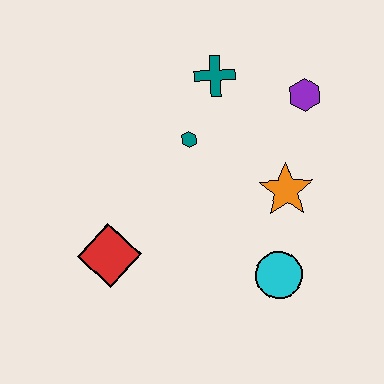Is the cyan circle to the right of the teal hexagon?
Yes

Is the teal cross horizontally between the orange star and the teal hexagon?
Yes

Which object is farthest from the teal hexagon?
The cyan circle is farthest from the teal hexagon.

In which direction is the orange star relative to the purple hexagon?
The orange star is below the purple hexagon.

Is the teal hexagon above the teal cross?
No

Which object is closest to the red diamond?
The teal hexagon is closest to the red diamond.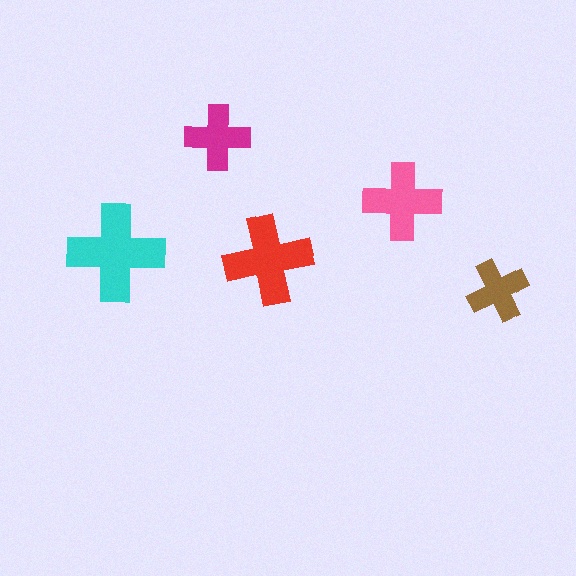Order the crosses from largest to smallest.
the cyan one, the red one, the pink one, the magenta one, the brown one.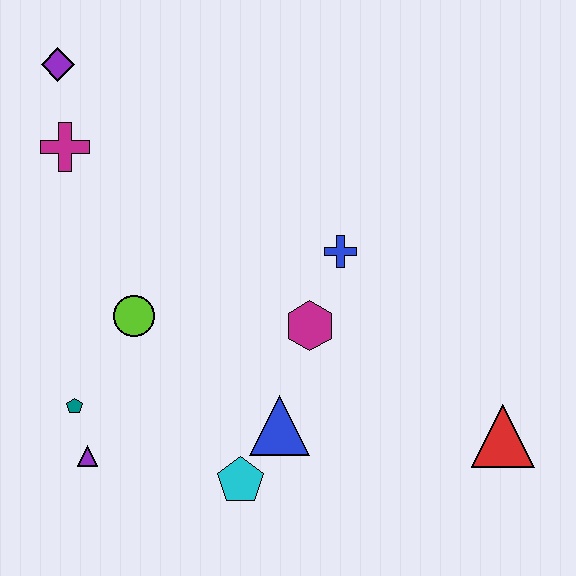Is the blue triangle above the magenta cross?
No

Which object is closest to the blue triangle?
The cyan pentagon is closest to the blue triangle.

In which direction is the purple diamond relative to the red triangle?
The purple diamond is to the left of the red triangle.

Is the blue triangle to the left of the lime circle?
No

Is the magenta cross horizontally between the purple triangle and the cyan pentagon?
No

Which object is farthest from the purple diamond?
The red triangle is farthest from the purple diamond.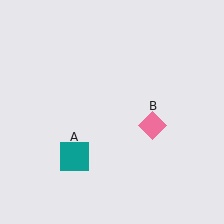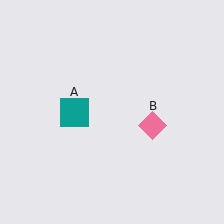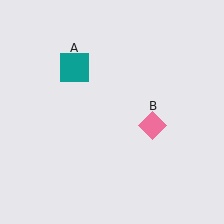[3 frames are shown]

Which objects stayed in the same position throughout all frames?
Pink diamond (object B) remained stationary.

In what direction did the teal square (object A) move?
The teal square (object A) moved up.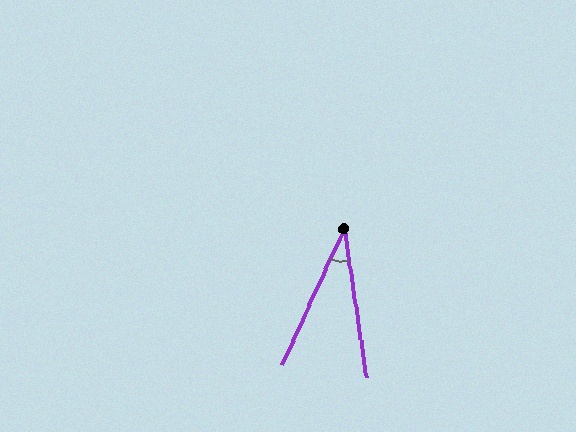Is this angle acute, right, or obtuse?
It is acute.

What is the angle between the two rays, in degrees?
Approximately 33 degrees.